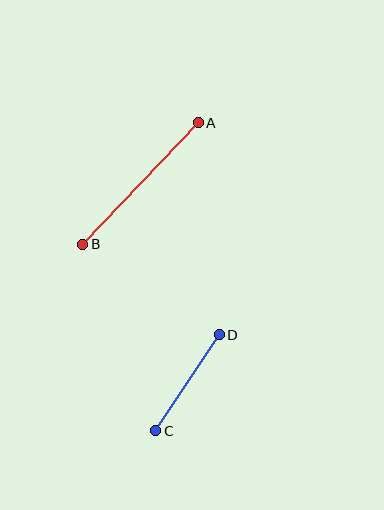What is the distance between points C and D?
The distance is approximately 115 pixels.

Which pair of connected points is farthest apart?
Points A and B are farthest apart.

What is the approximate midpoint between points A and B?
The midpoint is at approximately (141, 184) pixels.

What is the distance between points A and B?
The distance is approximately 168 pixels.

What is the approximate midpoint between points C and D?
The midpoint is at approximately (188, 383) pixels.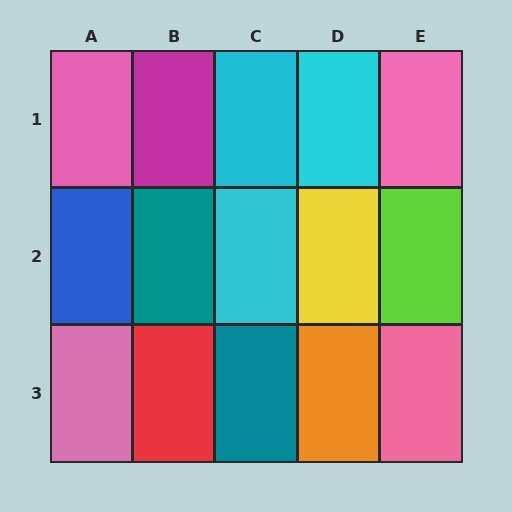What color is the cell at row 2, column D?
Yellow.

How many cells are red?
1 cell is red.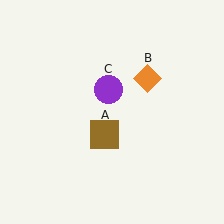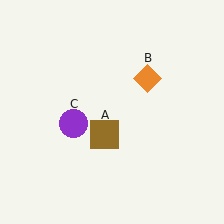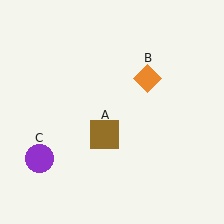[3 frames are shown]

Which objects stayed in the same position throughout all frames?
Brown square (object A) and orange diamond (object B) remained stationary.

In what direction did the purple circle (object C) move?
The purple circle (object C) moved down and to the left.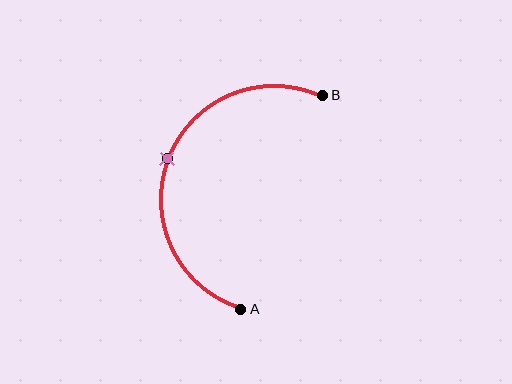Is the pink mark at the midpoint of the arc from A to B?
Yes. The pink mark lies on the arc at equal arc-length from both A and B — it is the arc midpoint.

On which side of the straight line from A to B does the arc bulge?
The arc bulges to the left of the straight line connecting A and B.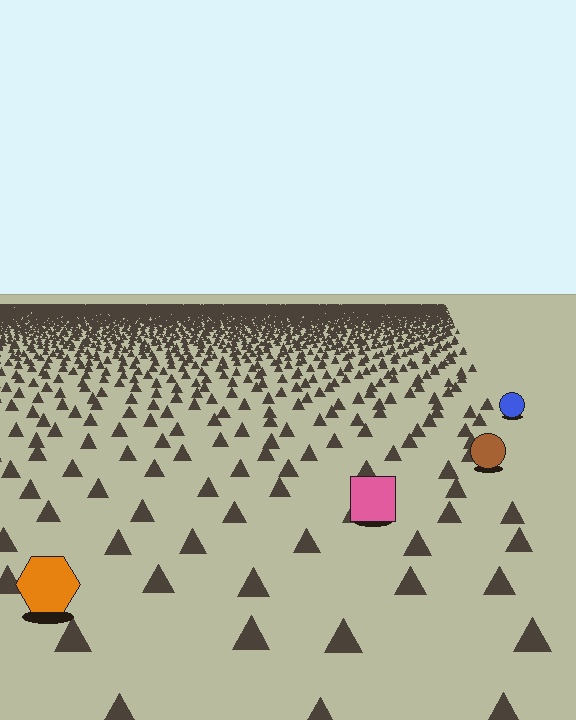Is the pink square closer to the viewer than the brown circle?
Yes. The pink square is closer — you can tell from the texture gradient: the ground texture is coarser near it.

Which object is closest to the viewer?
The orange hexagon is closest. The texture marks near it are larger and more spread out.